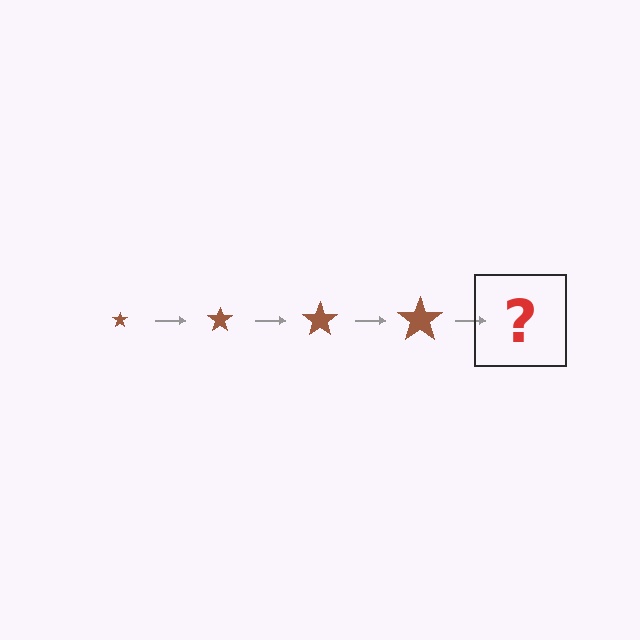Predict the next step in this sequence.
The next step is a brown star, larger than the previous one.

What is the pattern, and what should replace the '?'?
The pattern is that the star gets progressively larger each step. The '?' should be a brown star, larger than the previous one.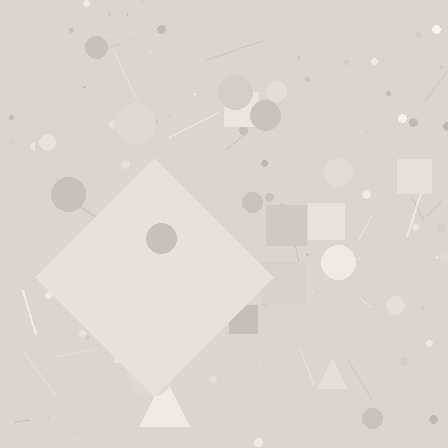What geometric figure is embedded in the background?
A diamond is embedded in the background.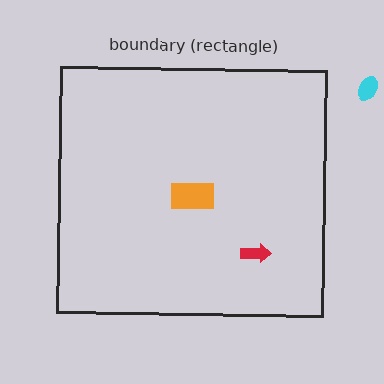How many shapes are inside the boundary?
2 inside, 1 outside.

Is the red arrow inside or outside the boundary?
Inside.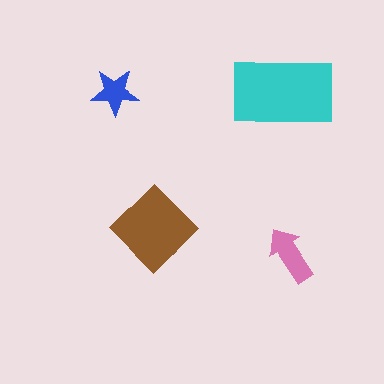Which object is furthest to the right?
The pink arrow is rightmost.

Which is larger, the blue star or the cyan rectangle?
The cyan rectangle.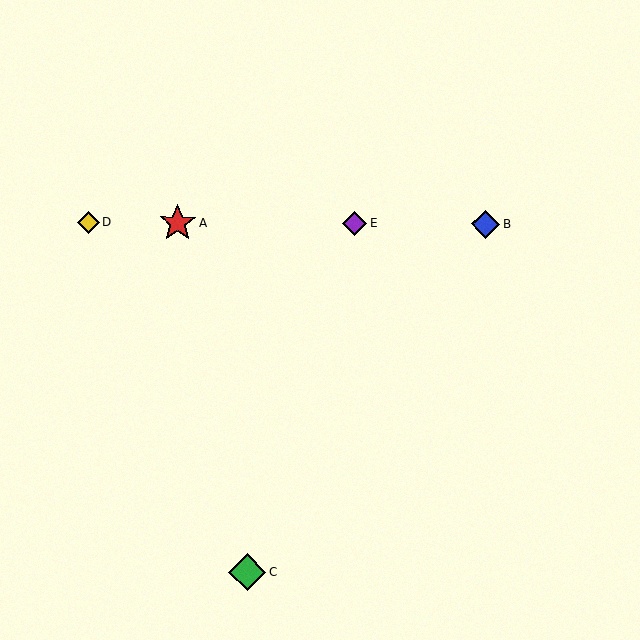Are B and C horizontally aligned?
No, B is at y≈224 and C is at y≈572.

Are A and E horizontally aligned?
Yes, both are at y≈223.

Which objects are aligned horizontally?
Objects A, B, D, E are aligned horizontally.